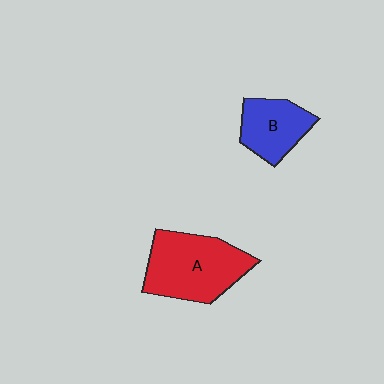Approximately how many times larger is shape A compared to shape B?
Approximately 1.7 times.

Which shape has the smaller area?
Shape B (blue).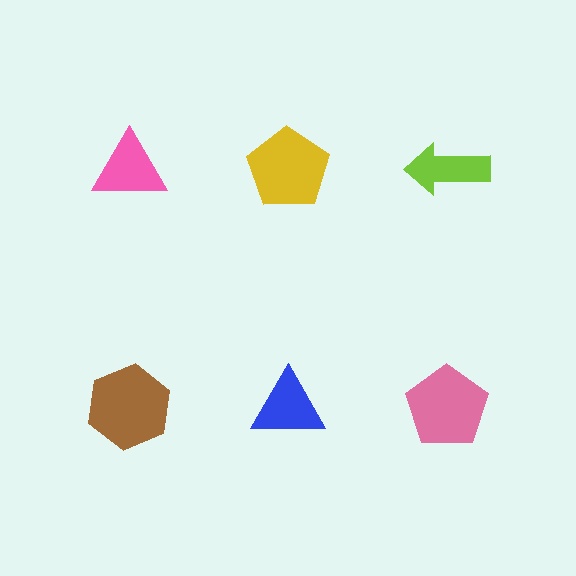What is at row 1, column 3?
A lime arrow.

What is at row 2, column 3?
A pink pentagon.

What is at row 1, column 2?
A yellow pentagon.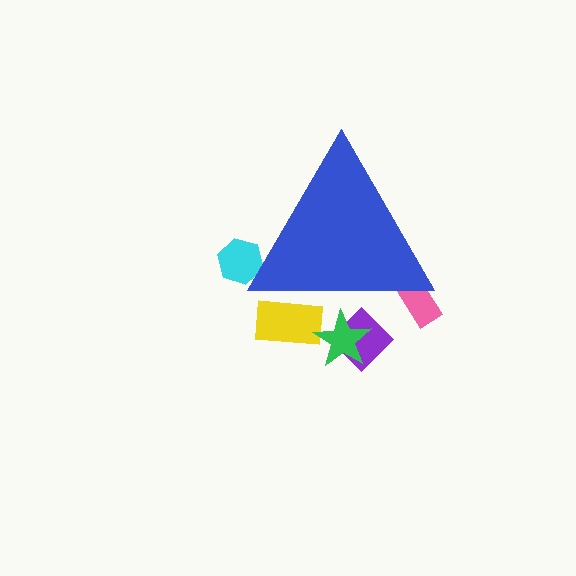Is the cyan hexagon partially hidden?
Yes, the cyan hexagon is partially hidden behind the blue triangle.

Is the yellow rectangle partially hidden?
Yes, the yellow rectangle is partially hidden behind the blue triangle.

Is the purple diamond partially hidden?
Yes, the purple diamond is partially hidden behind the blue triangle.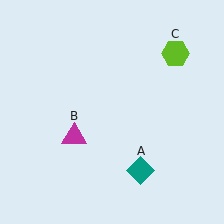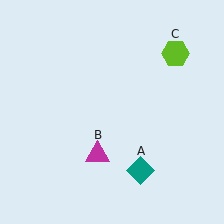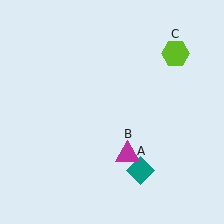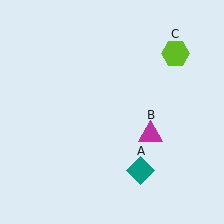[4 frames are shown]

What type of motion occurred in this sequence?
The magenta triangle (object B) rotated counterclockwise around the center of the scene.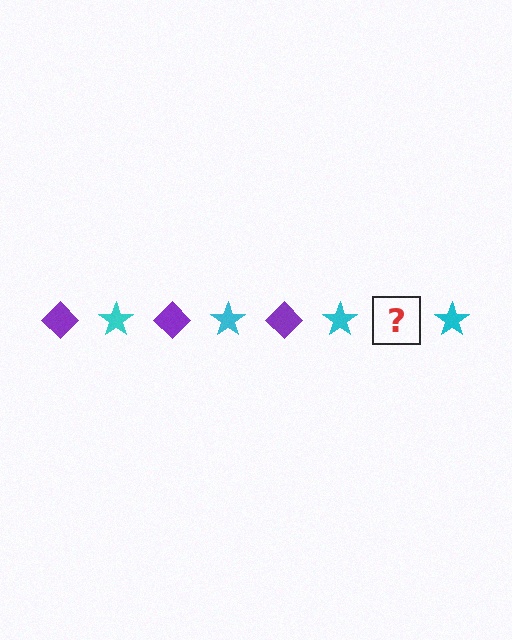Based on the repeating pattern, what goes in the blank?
The blank should be a purple diamond.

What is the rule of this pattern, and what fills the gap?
The rule is that the pattern alternates between purple diamond and cyan star. The gap should be filled with a purple diamond.